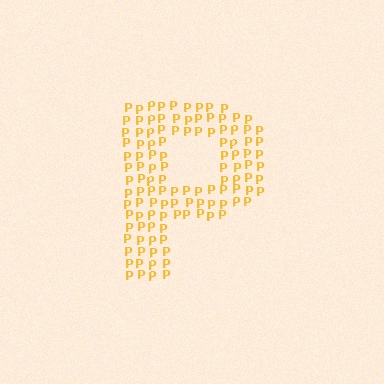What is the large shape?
The large shape is the letter P.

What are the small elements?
The small elements are letter P's.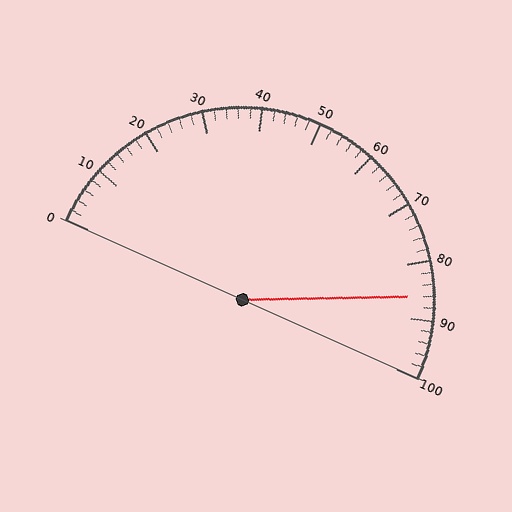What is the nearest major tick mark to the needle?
The nearest major tick mark is 90.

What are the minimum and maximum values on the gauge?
The gauge ranges from 0 to 100.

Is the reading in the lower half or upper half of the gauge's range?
The reading is in the upper half of the range (0 to 100).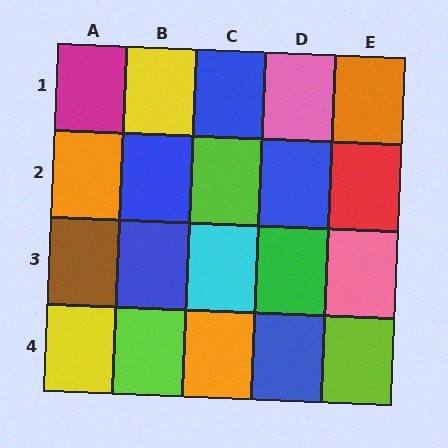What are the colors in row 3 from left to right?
Brown, blue, cyan, green, pink.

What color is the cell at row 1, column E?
Orange.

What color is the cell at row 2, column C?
Lime.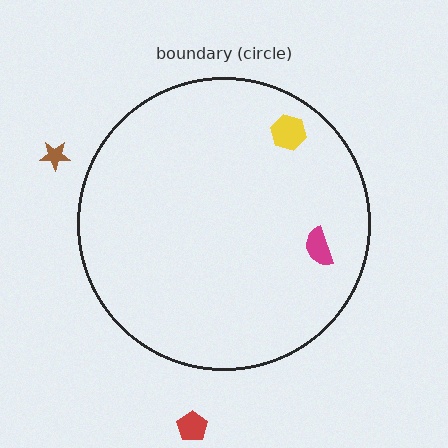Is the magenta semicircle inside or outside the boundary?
Inside.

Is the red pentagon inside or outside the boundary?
Outside.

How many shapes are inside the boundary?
2 inside, 2 outside.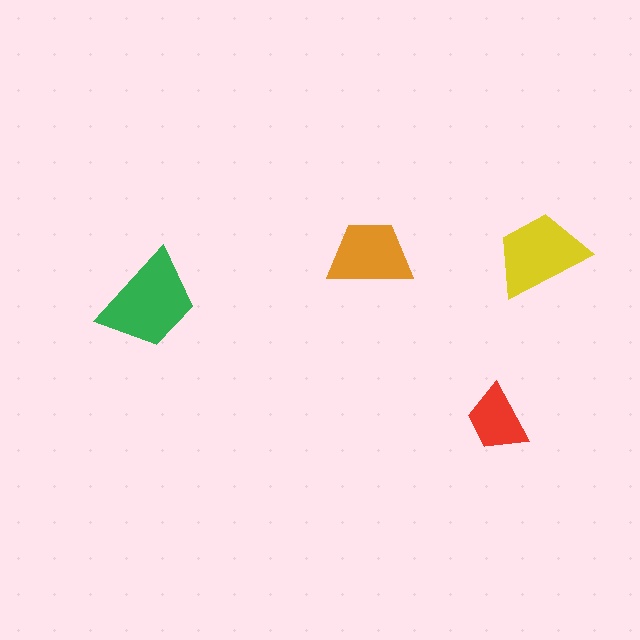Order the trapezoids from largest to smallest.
the green one, the yellow one, the orange one, the red one.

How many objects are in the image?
There are 4 objects in the image.